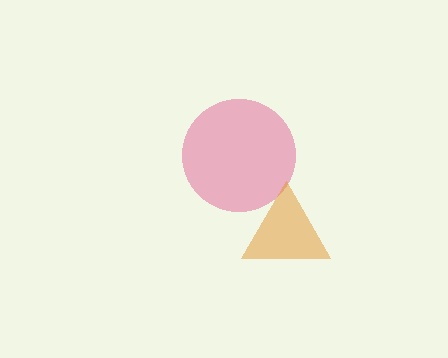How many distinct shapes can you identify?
There are 2 distinct shapes: a pink circle, an orange triangle.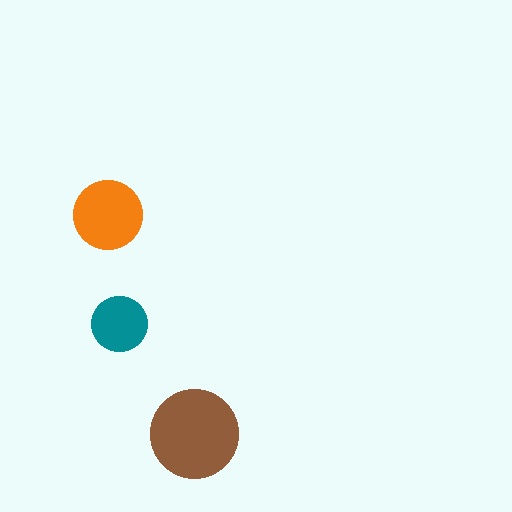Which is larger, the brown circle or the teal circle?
The brown one.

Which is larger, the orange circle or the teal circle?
The orange one.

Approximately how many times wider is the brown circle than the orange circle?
About 1.5 times wider.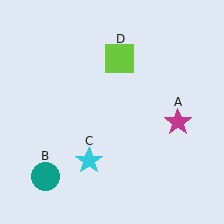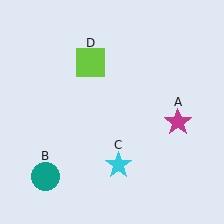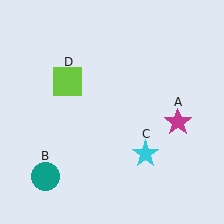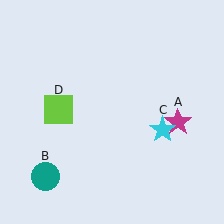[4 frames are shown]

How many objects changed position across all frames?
2 objects changed position: cyan star (object C), lime square (object D).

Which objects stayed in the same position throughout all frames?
Magenta star (object A) and teal circle (object B) remained stationary.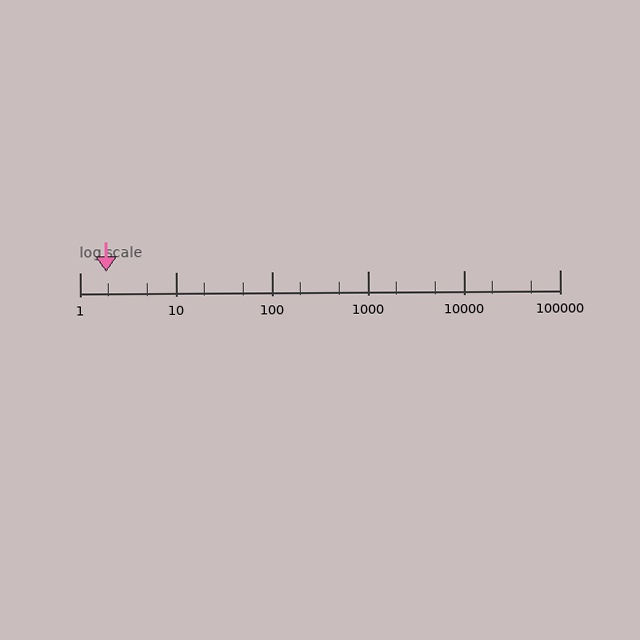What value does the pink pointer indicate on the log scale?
The pointer indicates approximately 1.9.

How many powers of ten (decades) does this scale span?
The scale spans 5 decades, from 1 to 100000.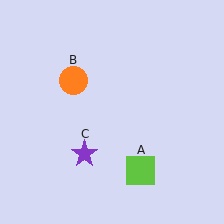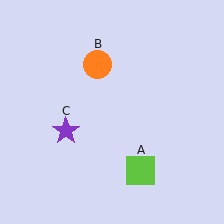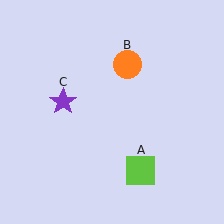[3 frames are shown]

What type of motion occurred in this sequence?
The orange circle (object B), purple star (object C) rotated clockwise around the center of the scene.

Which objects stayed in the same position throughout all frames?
Lime square (object A) remained stationary.